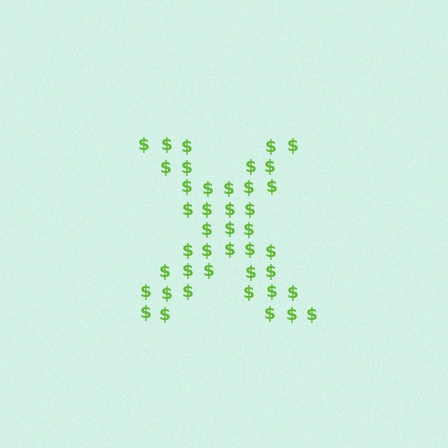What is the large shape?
The large shape is the letter X.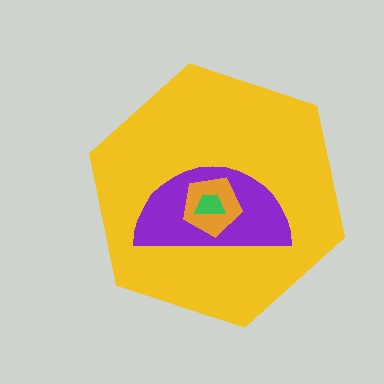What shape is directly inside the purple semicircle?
The orange pentagon.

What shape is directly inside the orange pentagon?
The green trapezoid.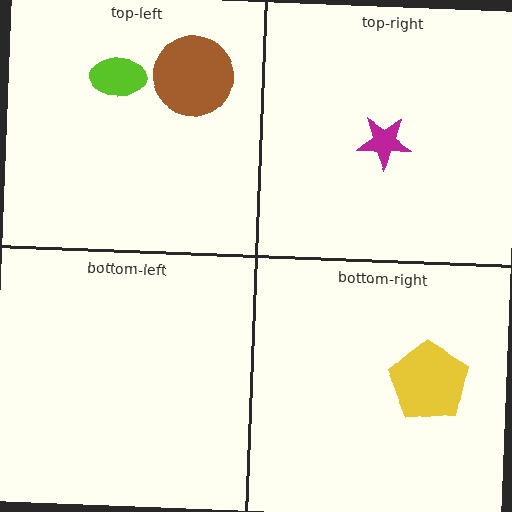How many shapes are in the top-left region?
2.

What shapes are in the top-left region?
The brown circle, the lime ellipse.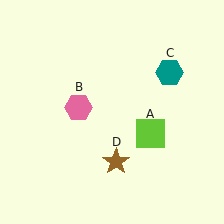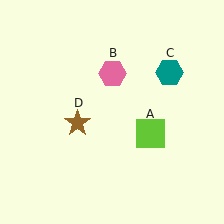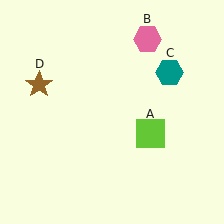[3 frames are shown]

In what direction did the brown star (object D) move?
The brown star (object D) moved up and to the left.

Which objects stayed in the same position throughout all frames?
Lime square (object A) and teal hexagon (object C) remained stationary.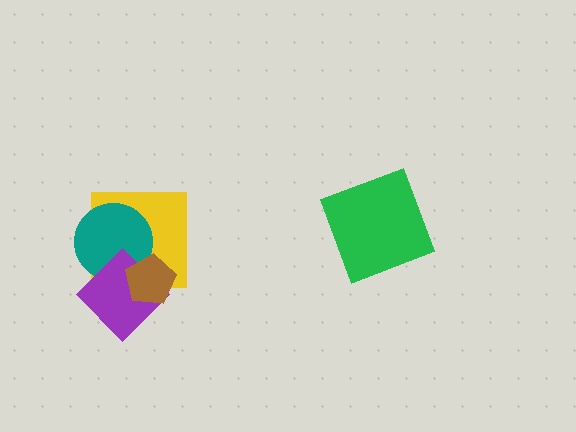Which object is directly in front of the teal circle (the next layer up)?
The purple diamond is directly in front of the teal circle.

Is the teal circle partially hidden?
Yes, it is partially covered by another shape.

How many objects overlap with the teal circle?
3 objects overlap with the teal circle.